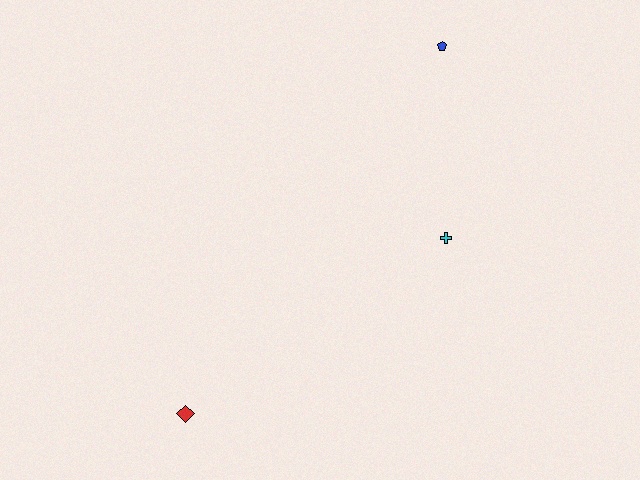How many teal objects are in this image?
There are no teal objects.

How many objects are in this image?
There are 3 objects.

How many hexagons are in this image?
There are no hexagons.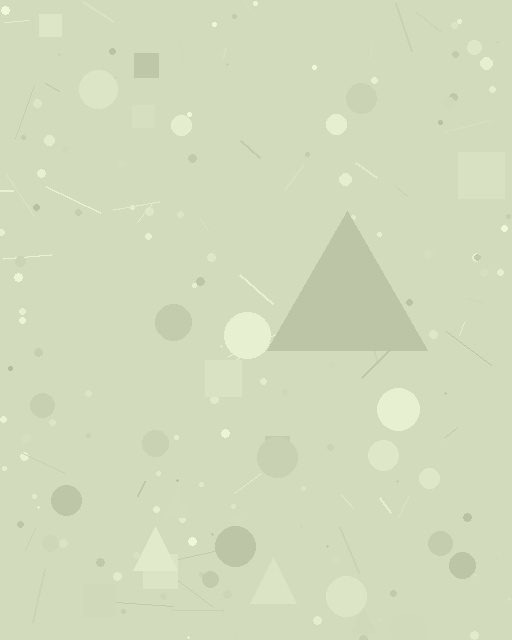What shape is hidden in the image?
A triangle is hidden in the image.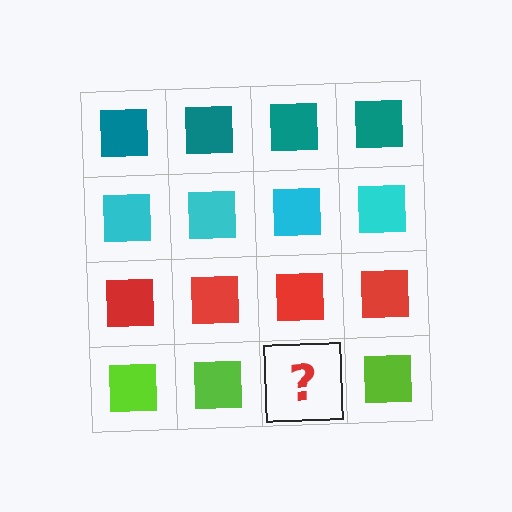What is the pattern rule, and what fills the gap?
The rule is that each row has a consistent color. The gap should be filled with a lime square.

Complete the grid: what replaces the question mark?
The question mark should be replaced with a lime square.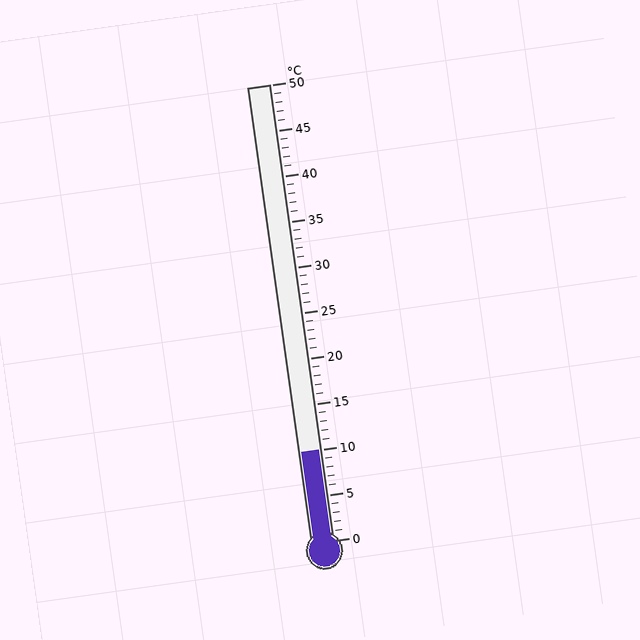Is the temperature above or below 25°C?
The temperature is below 25°C.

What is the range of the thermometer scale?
The thermometer scale ranges from 0°C to 50°C.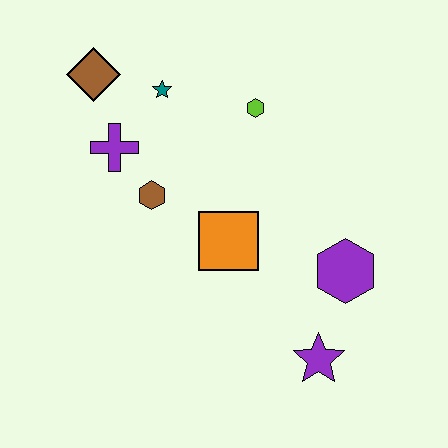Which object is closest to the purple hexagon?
The purple star is closest to the purple hexagon.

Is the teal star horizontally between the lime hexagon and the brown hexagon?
Yes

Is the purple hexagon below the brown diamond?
Yes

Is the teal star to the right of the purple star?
No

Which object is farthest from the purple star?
The brown diamond is farthest from the purple star.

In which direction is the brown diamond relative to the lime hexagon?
The brown diamond is to the left of the lime hexagon.